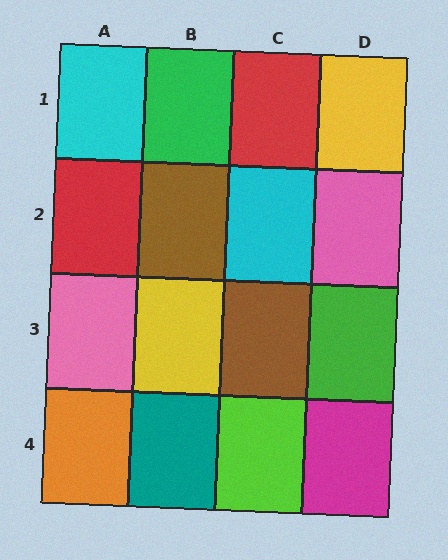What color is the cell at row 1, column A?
Cyan.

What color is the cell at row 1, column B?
Green.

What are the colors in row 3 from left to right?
Pink, yellow, brown, green.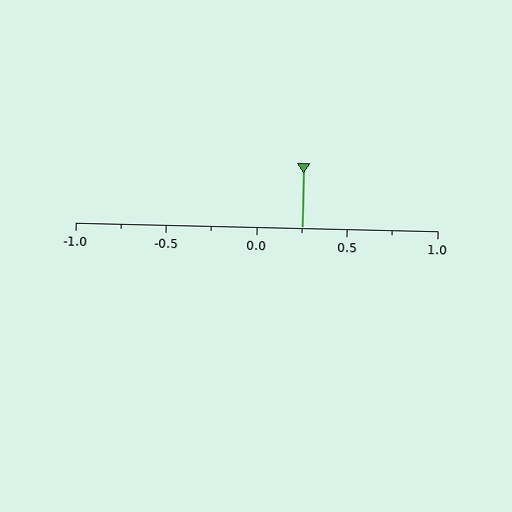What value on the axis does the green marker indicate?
The marker indicates approximately 0.25.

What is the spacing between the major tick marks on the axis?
The major ticks are spaced 0.5 apart.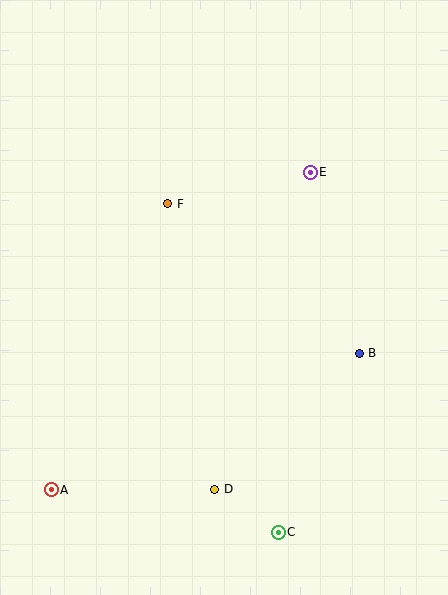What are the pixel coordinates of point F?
Point F is at (168, 204).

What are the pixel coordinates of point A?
Point A is at (51, 490).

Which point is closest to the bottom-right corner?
Point C is closest to the bottom-right corner.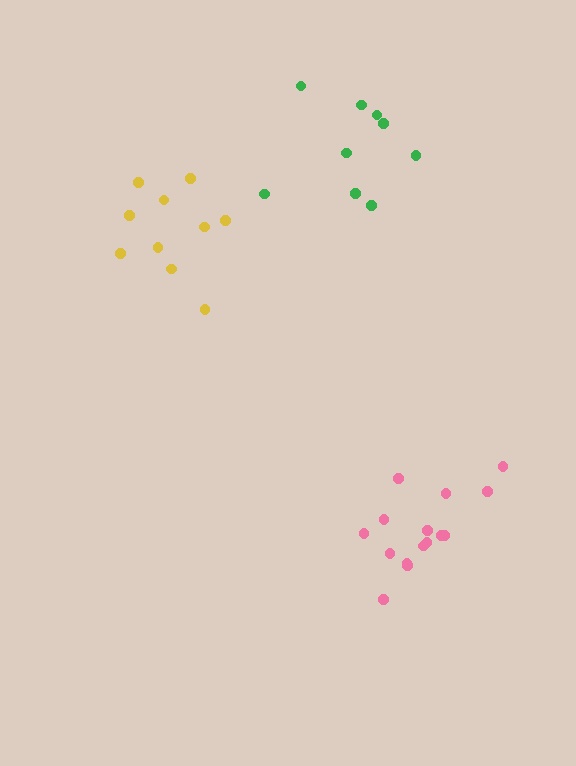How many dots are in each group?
Group 1: 9 dots, Group 2: 10 dots, Group 3: 15 dots (34 total).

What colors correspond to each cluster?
The clusters are colored: green, yellow, pink.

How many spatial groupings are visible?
There are 3 spatial groupings.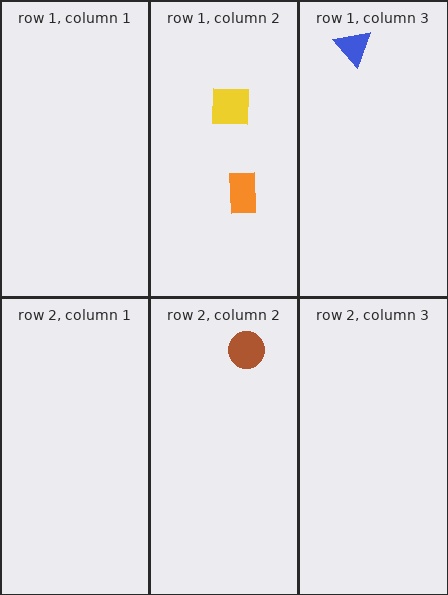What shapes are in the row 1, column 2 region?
The yellow square, the orange rectangle.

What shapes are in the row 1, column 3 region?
The blue triangle.